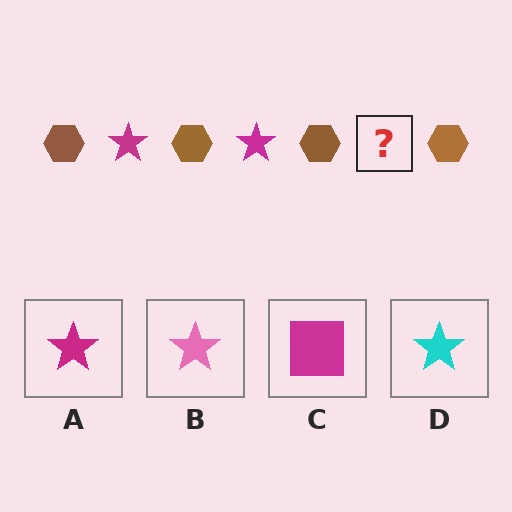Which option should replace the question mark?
Option A.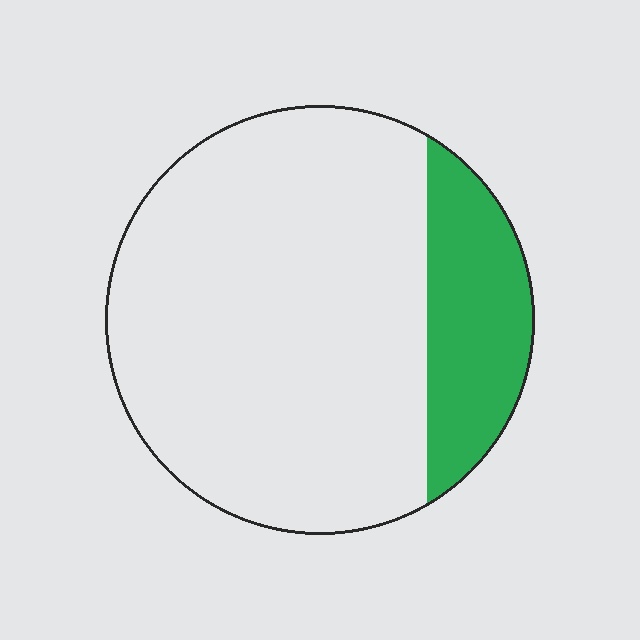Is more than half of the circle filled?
No.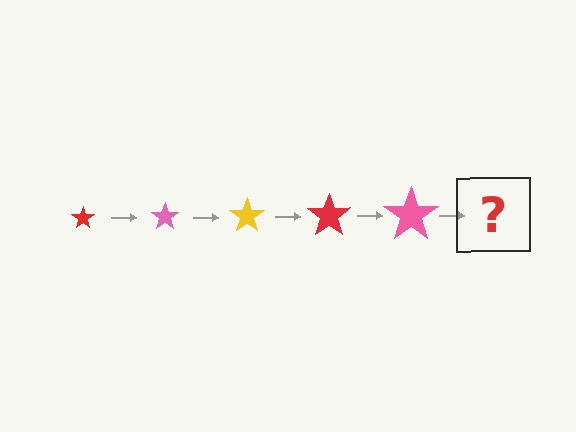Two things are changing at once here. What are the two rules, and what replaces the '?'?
The two rules are that the star grows larger each step and the color cycles through red, pink, and yellow. The '?' should be a yellow star, larger than the previous one.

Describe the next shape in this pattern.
It should be a yellow star, larger than the previous one.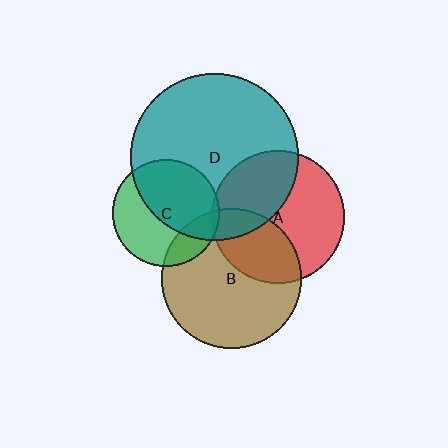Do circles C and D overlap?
Yes.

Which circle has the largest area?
Circle D (teal).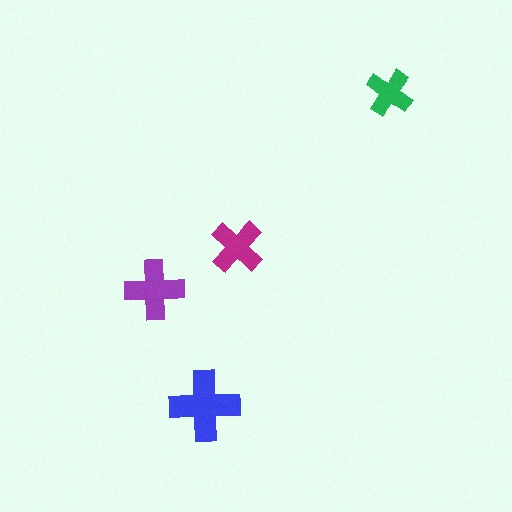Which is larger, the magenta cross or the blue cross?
The blue one.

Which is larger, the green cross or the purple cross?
The purple one.